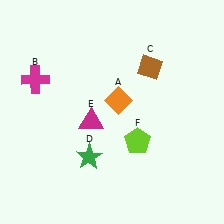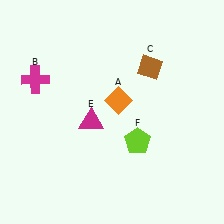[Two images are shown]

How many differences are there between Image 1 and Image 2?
There is 1 difference between the two images.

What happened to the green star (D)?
The green star (D) was removed in Image 2. It was in the bottom-left area of Image 1.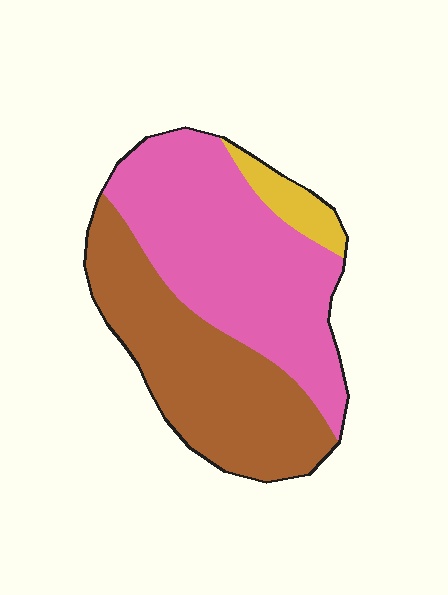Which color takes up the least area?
Yellow, at roughly 5%.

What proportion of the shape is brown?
Brown takes up about two fifths (2/5) of the shape.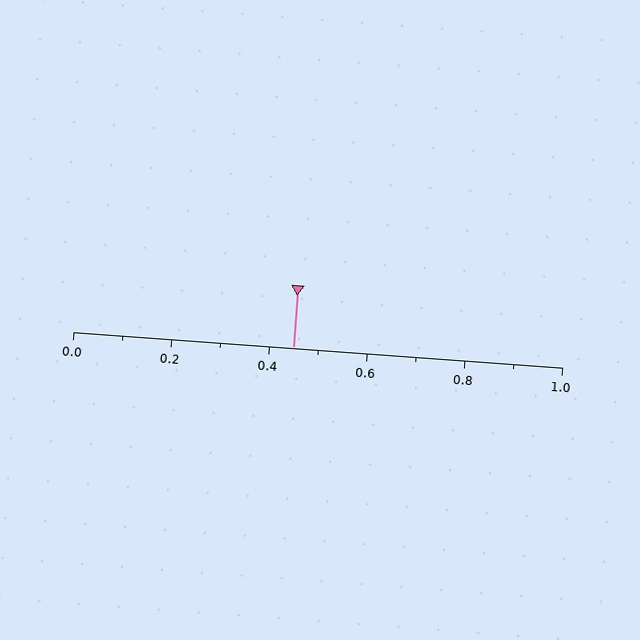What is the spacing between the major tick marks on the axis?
The major ticks are spaced 0.2 apart.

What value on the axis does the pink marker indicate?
The marker indicates approximately 0.45.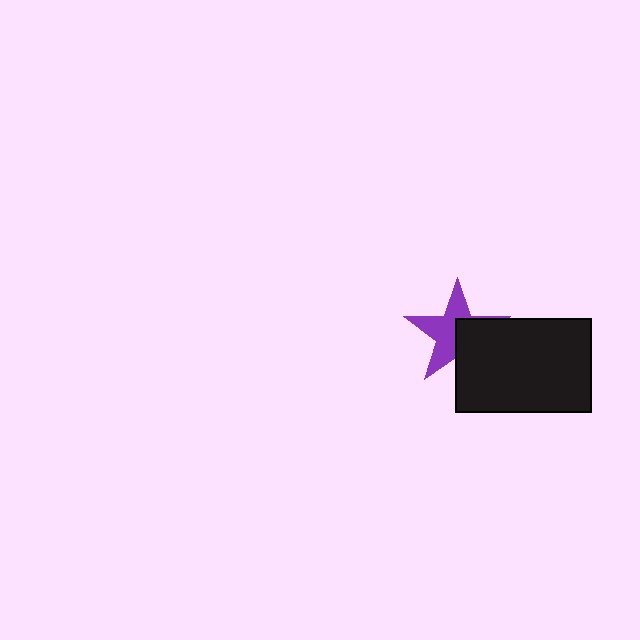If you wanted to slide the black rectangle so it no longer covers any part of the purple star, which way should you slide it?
Slide it toward the lower-right — that is the most direct way to separate the two shapes.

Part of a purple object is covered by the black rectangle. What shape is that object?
It is a star.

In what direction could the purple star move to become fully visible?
The purple star could move toward the upper-left. That would shift it out from behind the black rectangle entirely.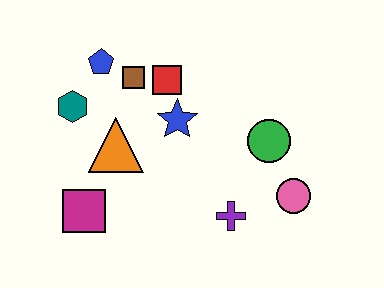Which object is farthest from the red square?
The pink circle is farthest from the red square.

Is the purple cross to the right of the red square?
Yes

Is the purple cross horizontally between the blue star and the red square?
No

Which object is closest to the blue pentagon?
The brown square is closest to the blue pentagon.